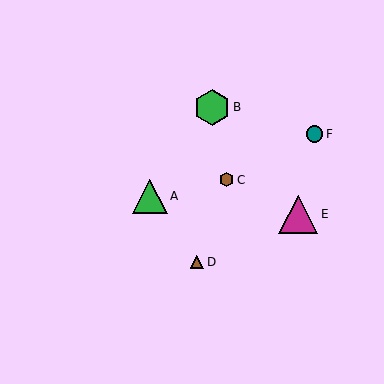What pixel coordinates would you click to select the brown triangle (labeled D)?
Click at (197, 262) to select the brown triangle D.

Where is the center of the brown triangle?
The center of the brown triangle is at (197, 262).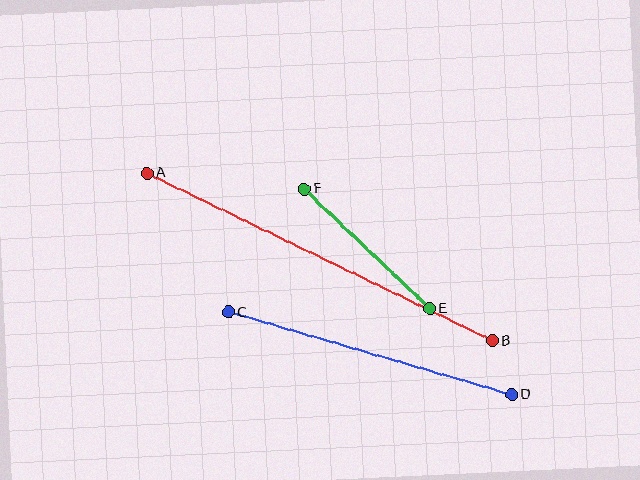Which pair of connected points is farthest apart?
Points A and B are farthest apart.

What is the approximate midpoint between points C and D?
The midpoint is at approximately (370, 353) pixels.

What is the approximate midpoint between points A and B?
The midpoint is at approximately (320, 257) pixels.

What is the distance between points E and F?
The distance is approximately 173 pixels.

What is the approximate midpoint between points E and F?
The midpoint is at approximately (367, 249) pixels.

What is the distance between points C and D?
The distance is approximately 295 pixels.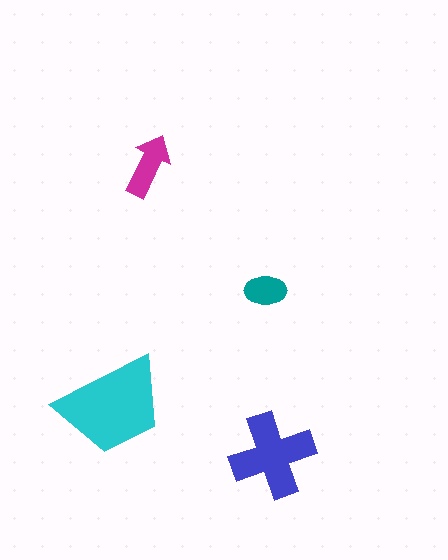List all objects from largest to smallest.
The cyan trapezoid, the blue cross, the magenta arrow, the teal ellipse.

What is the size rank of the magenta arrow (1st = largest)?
3rd.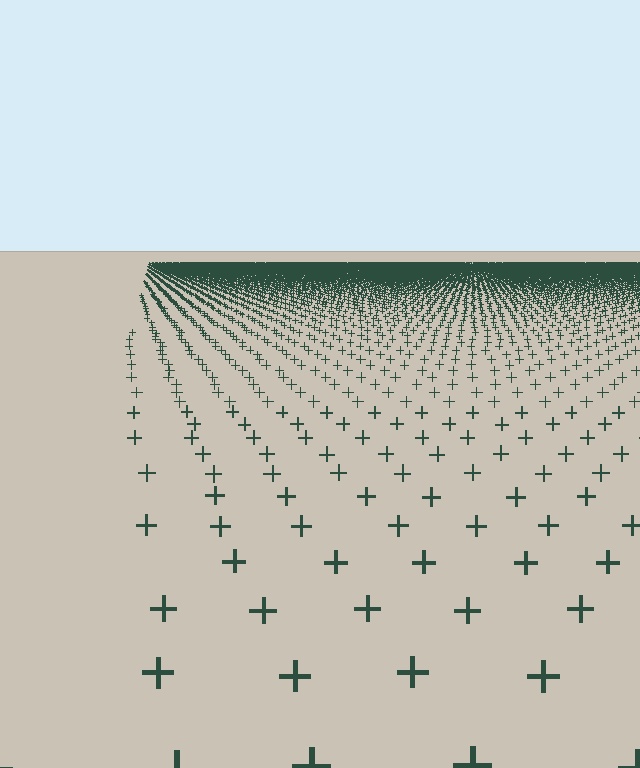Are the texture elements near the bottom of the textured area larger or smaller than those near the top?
Larger. Near the bottom, elements are closer to the viewer and appear at a bigger on-screen size.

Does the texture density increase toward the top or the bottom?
Density increases toward the top.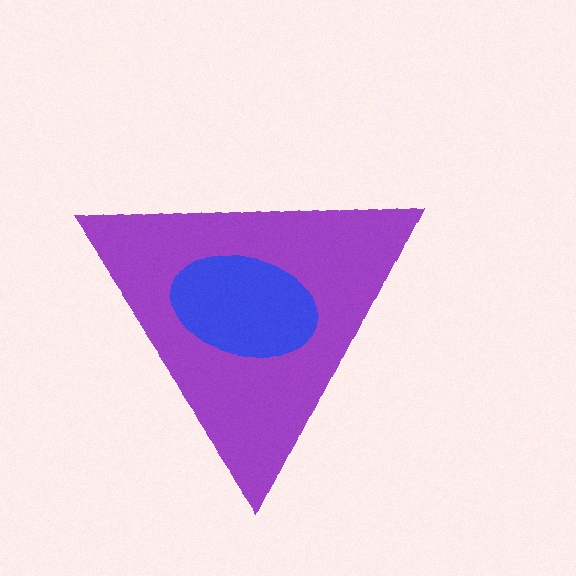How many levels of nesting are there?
2.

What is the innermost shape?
The blue ellipse.